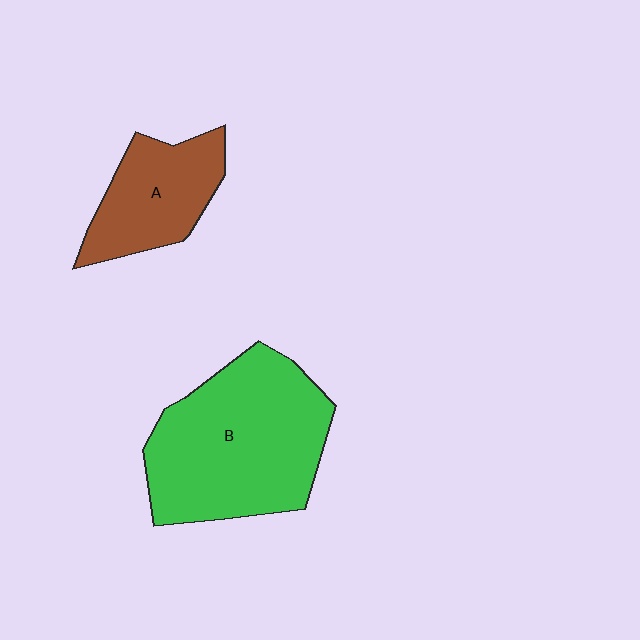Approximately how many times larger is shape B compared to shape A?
Approximately 2.0 times.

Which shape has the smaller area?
Shape A (brown).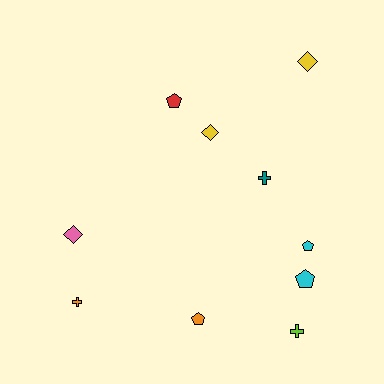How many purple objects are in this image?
There are no purple objects.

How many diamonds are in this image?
There are 3 diamonds.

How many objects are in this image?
There are 10 objects.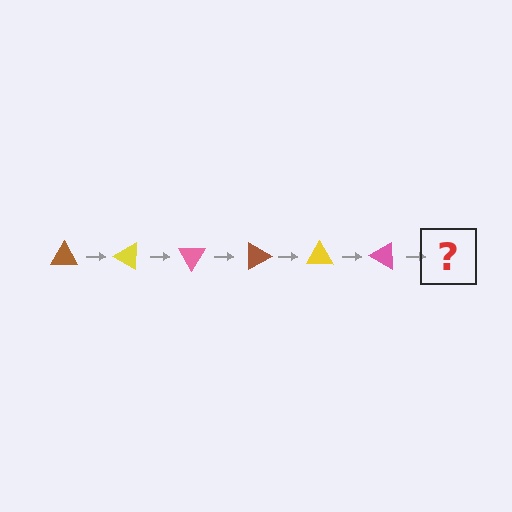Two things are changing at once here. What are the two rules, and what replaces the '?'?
The two rules are that it rotates 30 degrees each step and the color cycles through brown, yellow, and pink. The '?' should be a brown triangle, rotated 180 degrees from the start.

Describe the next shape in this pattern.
It should be a brown triangle, rotated 180 degrees from the start.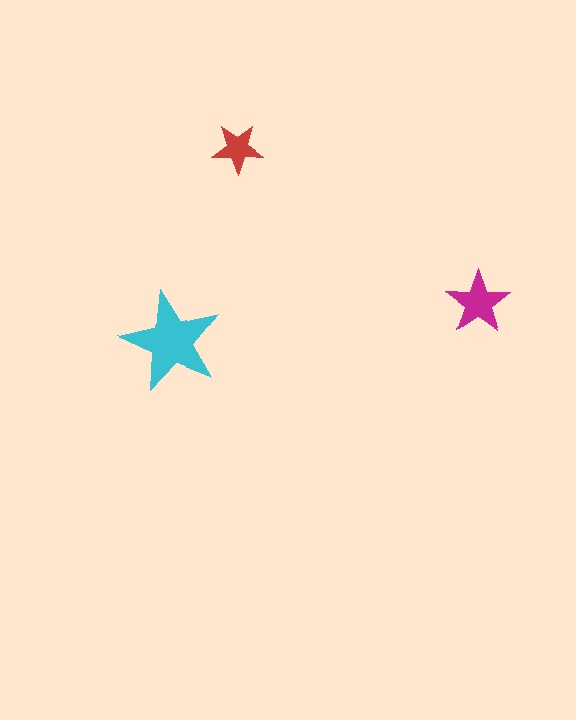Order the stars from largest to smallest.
the cyan one, the magenta one, the red one.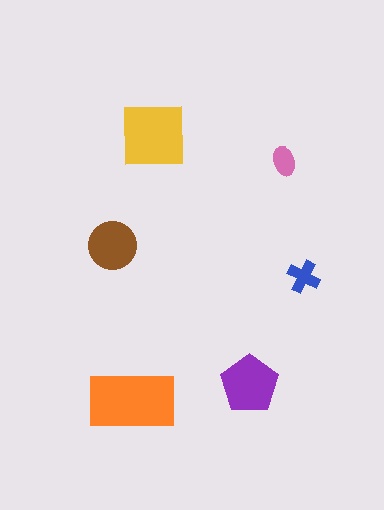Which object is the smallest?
The pink ellipse.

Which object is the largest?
The orange rectangle.